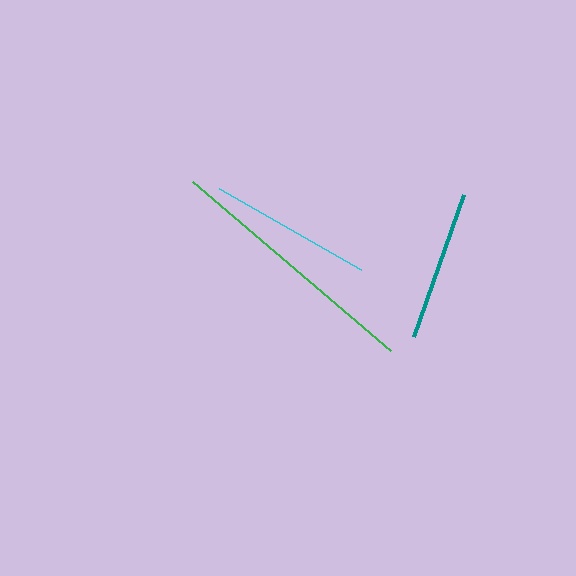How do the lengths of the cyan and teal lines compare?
The cyan and teal lines are approximately the same length.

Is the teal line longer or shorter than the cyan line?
The cyan line is longer than the teal line.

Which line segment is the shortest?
The teal line is the shortest at approximately 151 pixels.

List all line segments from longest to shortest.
From longest to shortest: green, cyan, teal.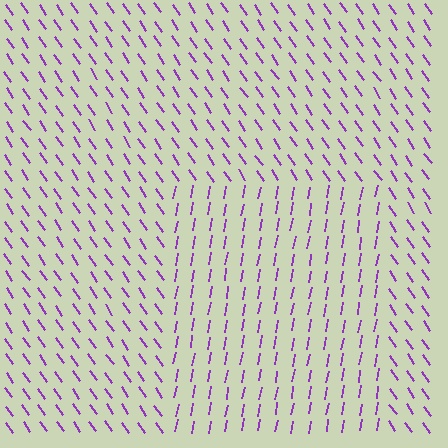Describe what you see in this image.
The image is filled with small purple line segments. A rectangle region in the image has lines oriented differently from the surrounding lines, creating a visible texture boundary.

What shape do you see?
I see a rectangle.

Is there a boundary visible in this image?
Yes, there is a texture boundary formed by a change in line orientation.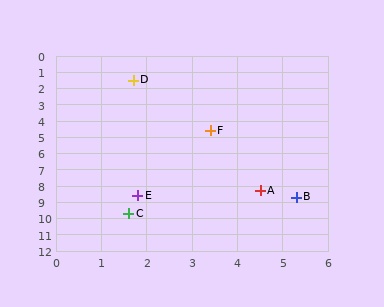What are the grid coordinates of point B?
Point B is at approximately (5.3, 8.7).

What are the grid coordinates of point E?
Point E is at approximately (1.8, 8.6).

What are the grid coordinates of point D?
Point D is at approximately (1.7, 1.5).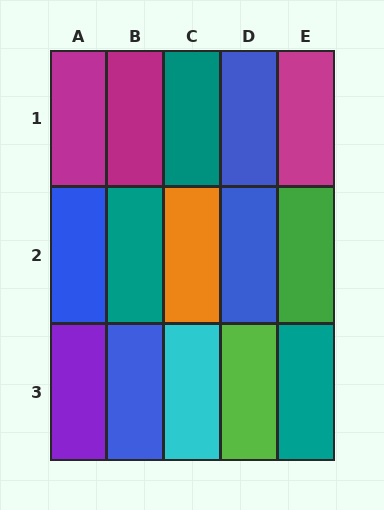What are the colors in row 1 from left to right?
Magenta, magenta, teal, blue, magenta.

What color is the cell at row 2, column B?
Teal.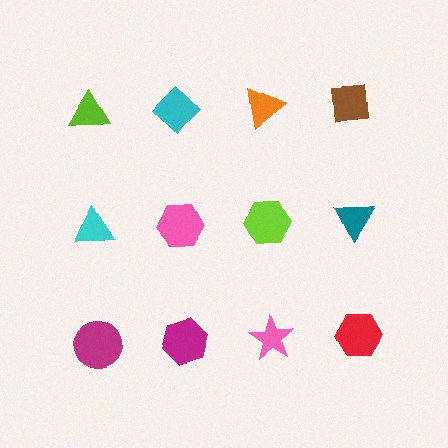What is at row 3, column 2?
A magenta hexagon.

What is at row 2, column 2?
A pink hexagon.